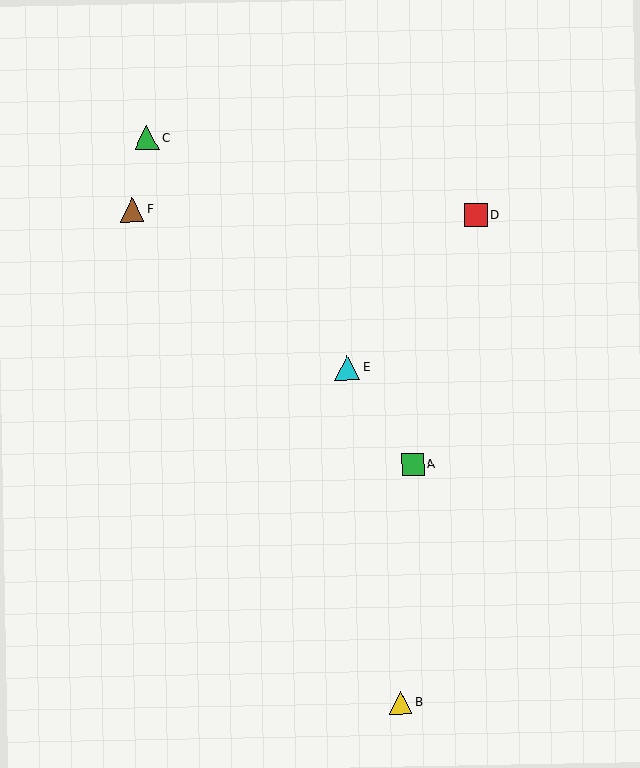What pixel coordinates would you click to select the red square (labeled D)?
Click at (476, 215) to select the red square D.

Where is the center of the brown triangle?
The center of the brown triangle is at (132, 210).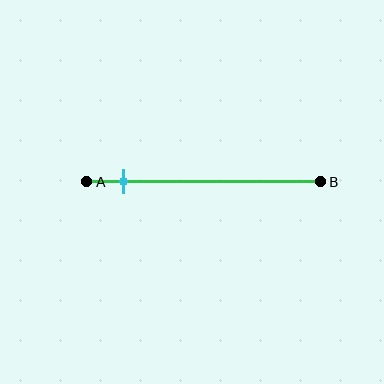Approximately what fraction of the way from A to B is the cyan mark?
The cyan mark is approximately 15% of the way from A to B.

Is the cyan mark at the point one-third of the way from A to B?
No, the mark is at about 15% from A, not at the 33% one-third point.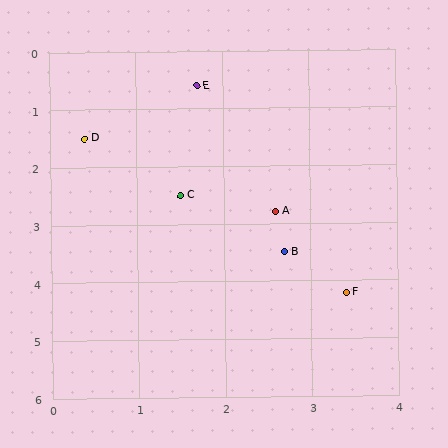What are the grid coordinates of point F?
Point F is at approximately (3.4, 4.2).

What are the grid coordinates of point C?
Point C is at approximately (1.5, 2.5).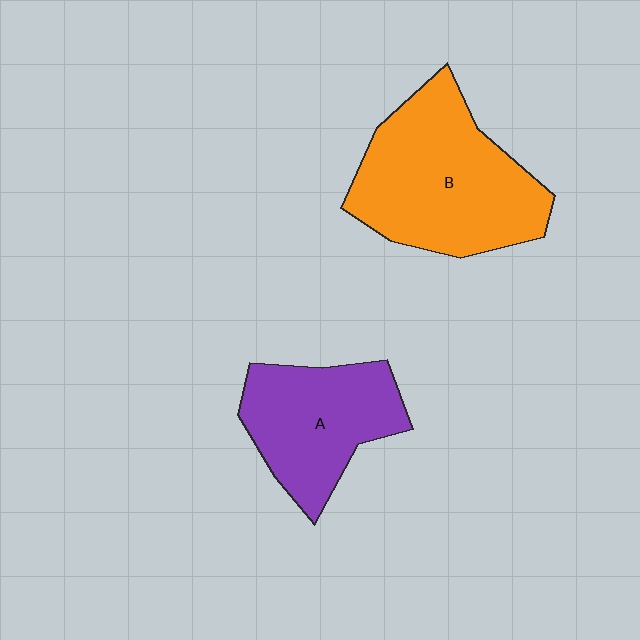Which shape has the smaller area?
Shape A (purple).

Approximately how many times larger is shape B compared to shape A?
Approximately 1.4 times.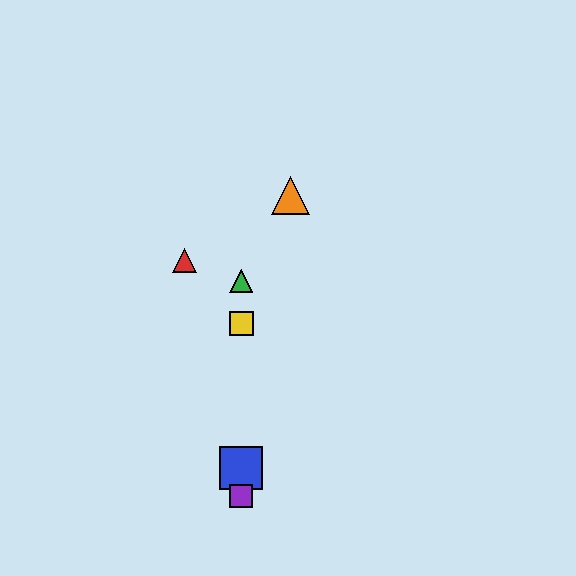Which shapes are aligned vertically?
The blue square, the green triangle, the yellow square, the purple square are aligned vertically.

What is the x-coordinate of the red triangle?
The red triangle is at x≈185.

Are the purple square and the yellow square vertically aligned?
Yes, both are at x≈241.